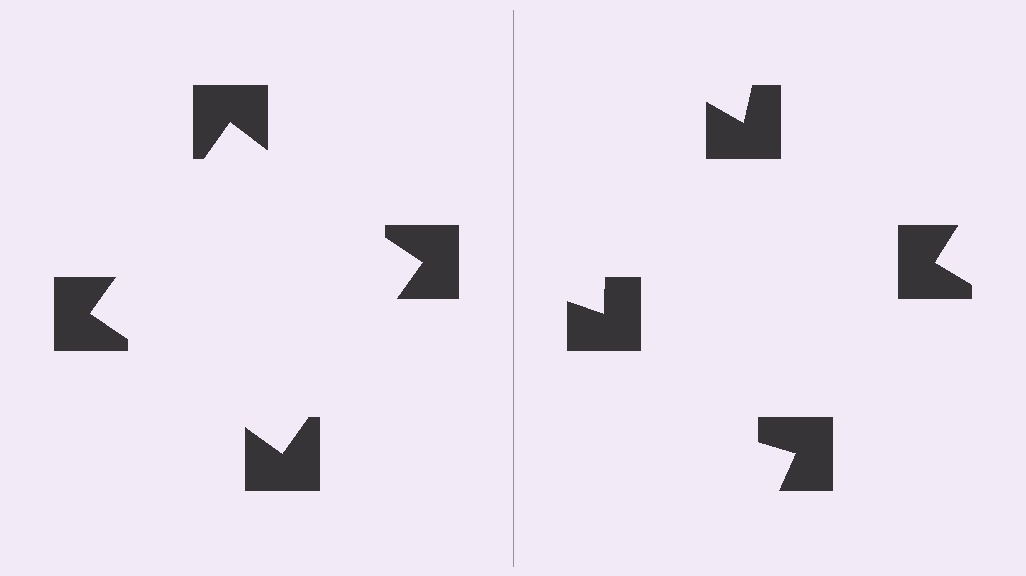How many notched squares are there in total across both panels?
8 — 4 on each side.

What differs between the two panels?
The notched squares are positioned identically on both sides; only the wedge orientations differ. On the left they align to a square; on the right they are misaligned.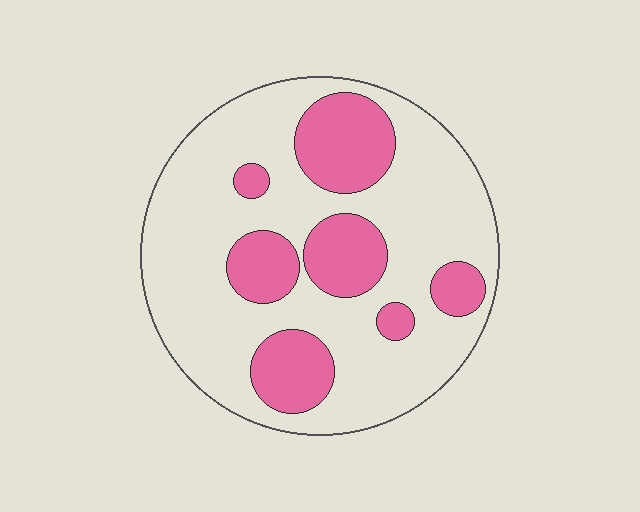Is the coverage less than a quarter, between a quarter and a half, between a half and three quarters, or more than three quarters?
Between a quarter and a half.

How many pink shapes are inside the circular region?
7.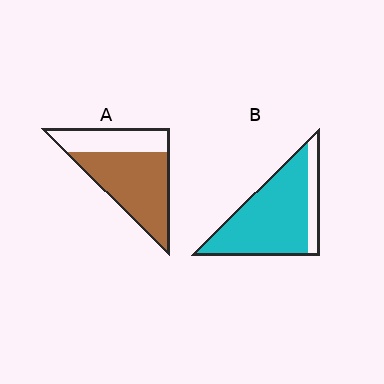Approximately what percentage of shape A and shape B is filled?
A is approximately 65% and B is approximately 80%.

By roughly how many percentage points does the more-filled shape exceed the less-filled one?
By roughly 15 percentage points (B over A).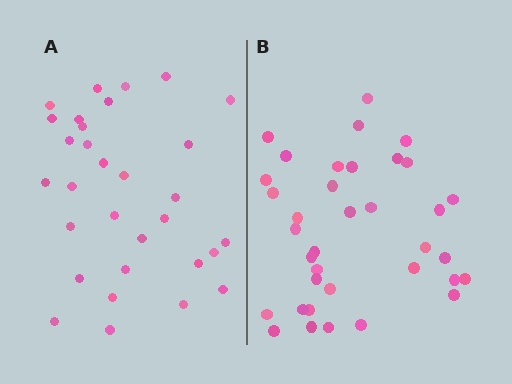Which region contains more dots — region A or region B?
Region B (the right region) has more dots.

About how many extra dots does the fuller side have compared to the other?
Region B has about 5 more dots than region A.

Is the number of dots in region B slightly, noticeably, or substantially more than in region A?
Region B has only slightly more — the two regions are fairly close. The ratio is roughly 1.2 to 1.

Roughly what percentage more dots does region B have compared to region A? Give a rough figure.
About 15% more.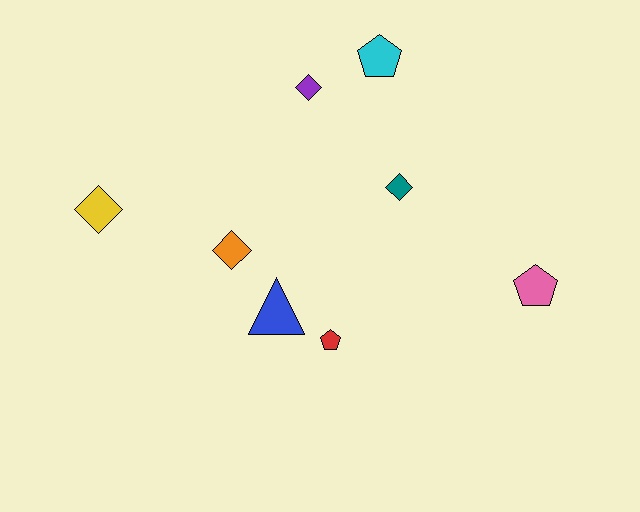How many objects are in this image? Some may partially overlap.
There are 8 objects.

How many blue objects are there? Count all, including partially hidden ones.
There is 1 blue object.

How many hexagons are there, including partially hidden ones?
There are no hexagons.